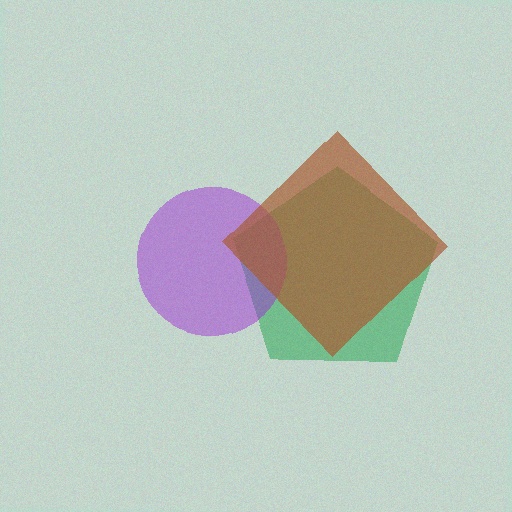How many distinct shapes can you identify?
There are 3 distinct shapes: a green pentagon, a purple circle, a brown diamond.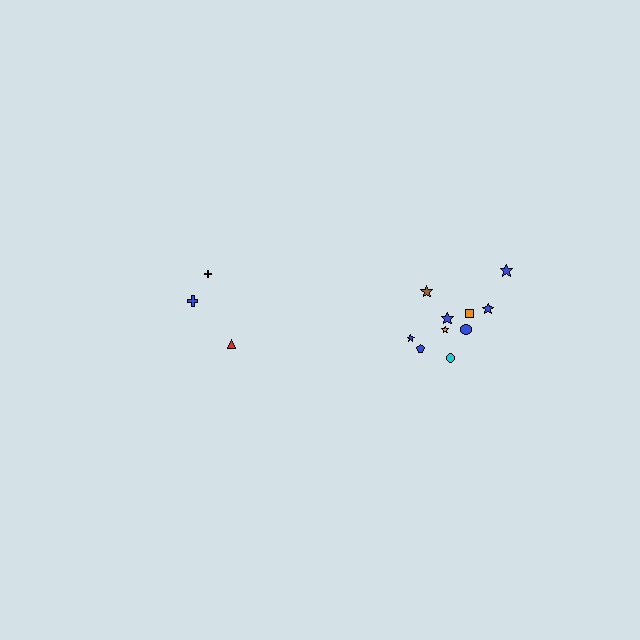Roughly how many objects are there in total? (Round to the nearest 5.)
Roughly 15 objects in total.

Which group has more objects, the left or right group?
The right group.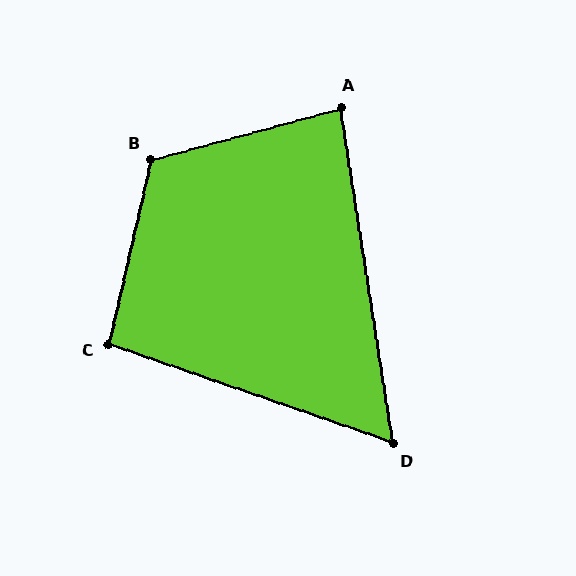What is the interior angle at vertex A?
Approximately 84 degrees (acute).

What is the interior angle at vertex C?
Approximately 96 degrees (obtuse).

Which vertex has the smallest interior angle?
D, at approximately 62 degrees.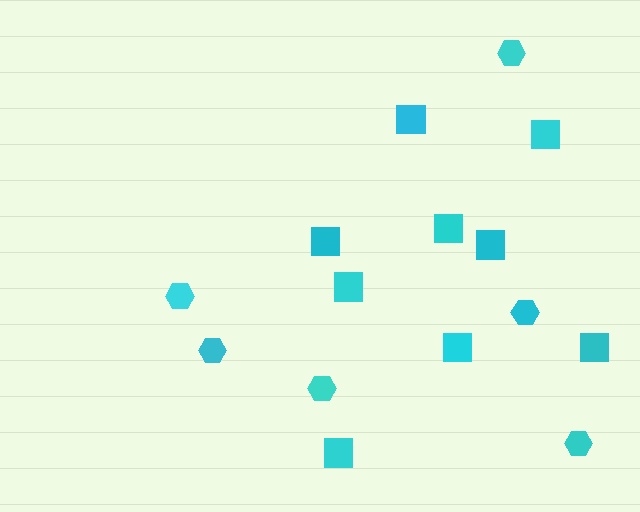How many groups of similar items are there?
There are 2 groups: one group of hexagons (6) and one group of squares (9).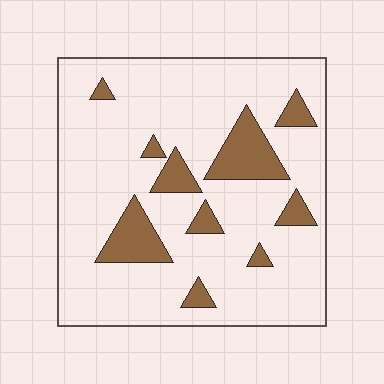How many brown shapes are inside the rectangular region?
10.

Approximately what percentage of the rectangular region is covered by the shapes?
Approximately 15%.